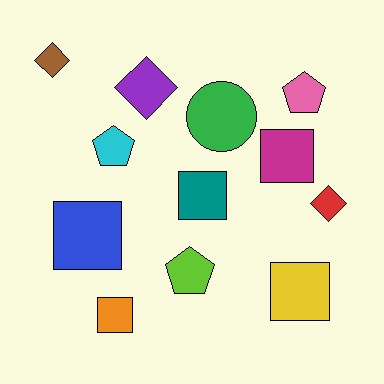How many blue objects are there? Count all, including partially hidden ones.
There is 1 blue object.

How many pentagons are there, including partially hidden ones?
There are 3 pentagons.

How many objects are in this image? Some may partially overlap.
There are 12 objects.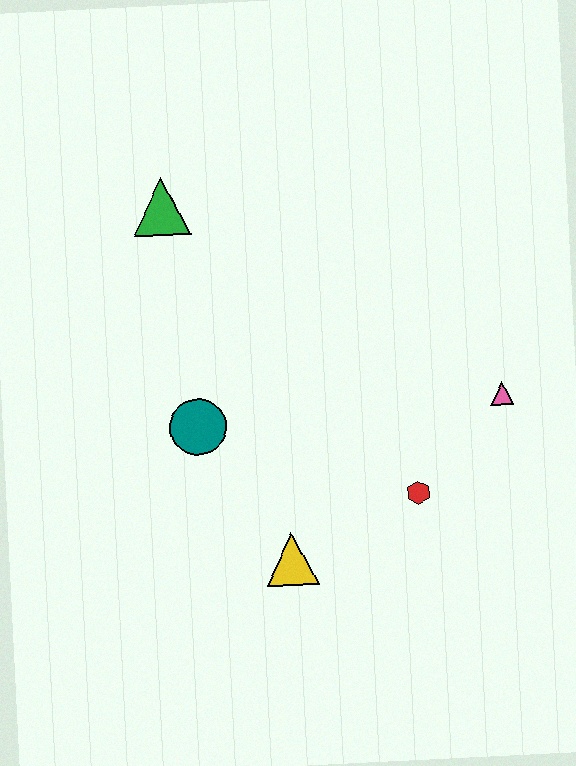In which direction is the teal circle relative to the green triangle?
The teal circle is below the green triangle.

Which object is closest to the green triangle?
The teal circle is closest to the green triangle.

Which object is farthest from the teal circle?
The pink triangle is farthest from the teal circle.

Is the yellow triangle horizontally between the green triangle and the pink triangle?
Yes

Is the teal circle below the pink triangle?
Yes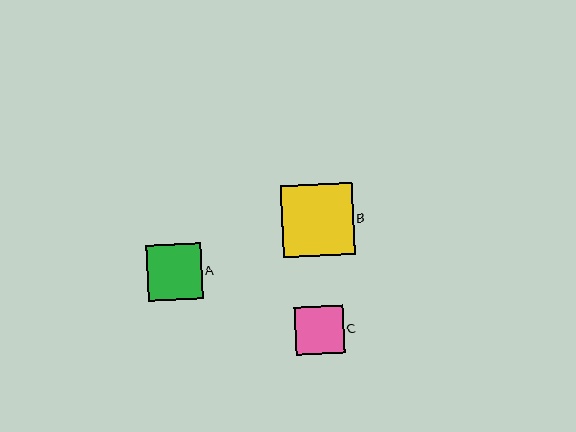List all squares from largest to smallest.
From largest to smallest: B, A, C.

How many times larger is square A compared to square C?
Square A is approximately 1.1 times the size of square C.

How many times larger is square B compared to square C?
Square B is approximately 1.5 times the size of square C.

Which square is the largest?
Square B is the largest with a size of approximately 72 pixels.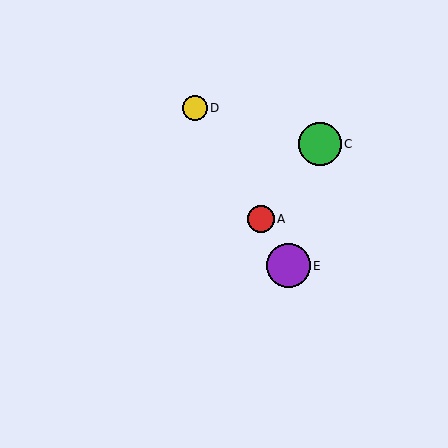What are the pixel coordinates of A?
Object A is at (261, 219).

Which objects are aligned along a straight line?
Objects A, B, D, E are aligned along a straight line.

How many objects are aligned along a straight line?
4 objects (A, B, D, E) are aligned along a straight line.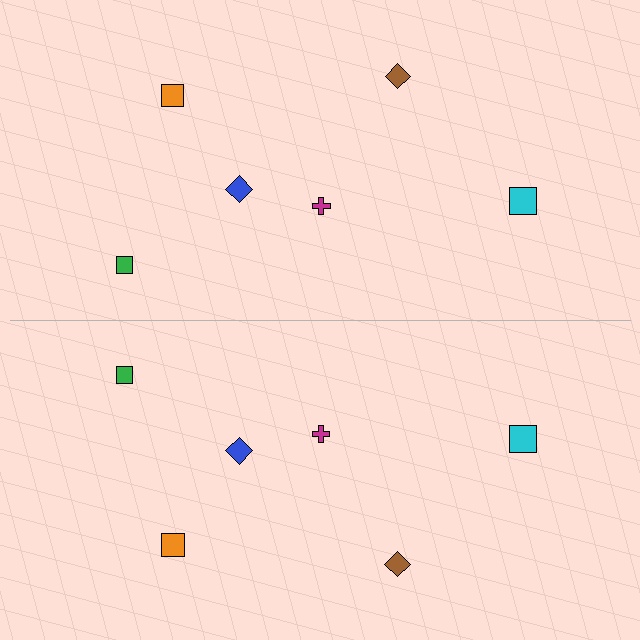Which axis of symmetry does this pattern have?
The pattern has a horizontal axis of symmetry running through the center of the image.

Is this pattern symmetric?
Yes, this pattern has bilateral (reflection) symmetry.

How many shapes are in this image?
There are 12 shapes in this image.